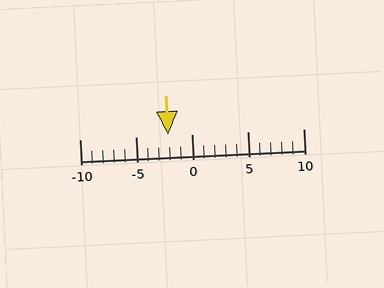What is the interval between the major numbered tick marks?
The major tick marks are spaced 5 units apart.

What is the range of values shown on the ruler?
The ruler shows values from -10 to 10.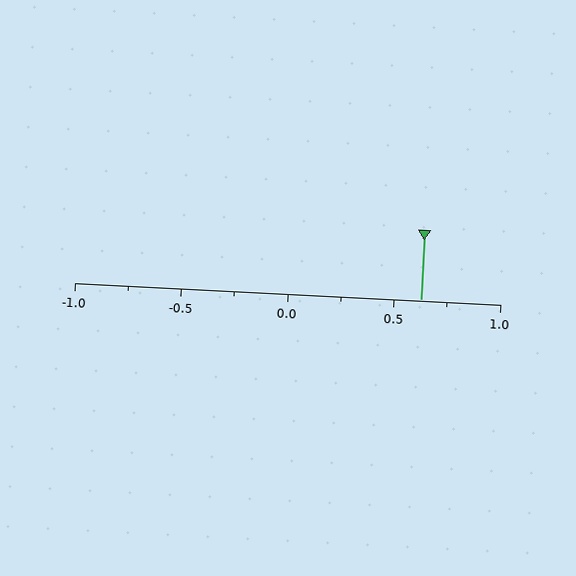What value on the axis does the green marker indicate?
The marker indicates approximately 0.62.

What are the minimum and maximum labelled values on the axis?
The axis runs from -1.0 to 1.0.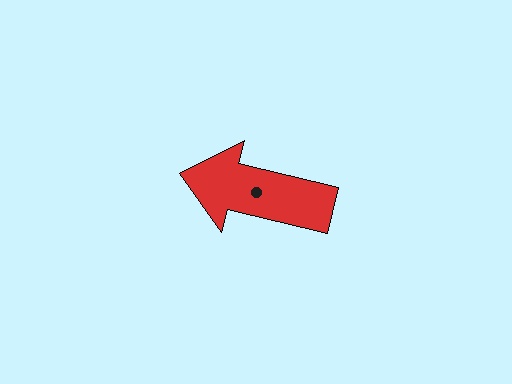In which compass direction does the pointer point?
West.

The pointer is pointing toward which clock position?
Roughly 9 o'clock.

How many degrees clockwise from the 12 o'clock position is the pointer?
Approximately 284 degrees.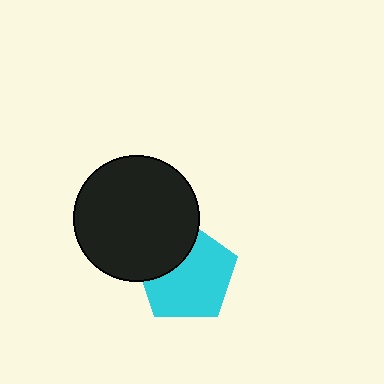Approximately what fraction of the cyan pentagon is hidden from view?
Roughly 30% of the cyan pentagon is hidden behind the black circle.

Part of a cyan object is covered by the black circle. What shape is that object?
It is a pentagon.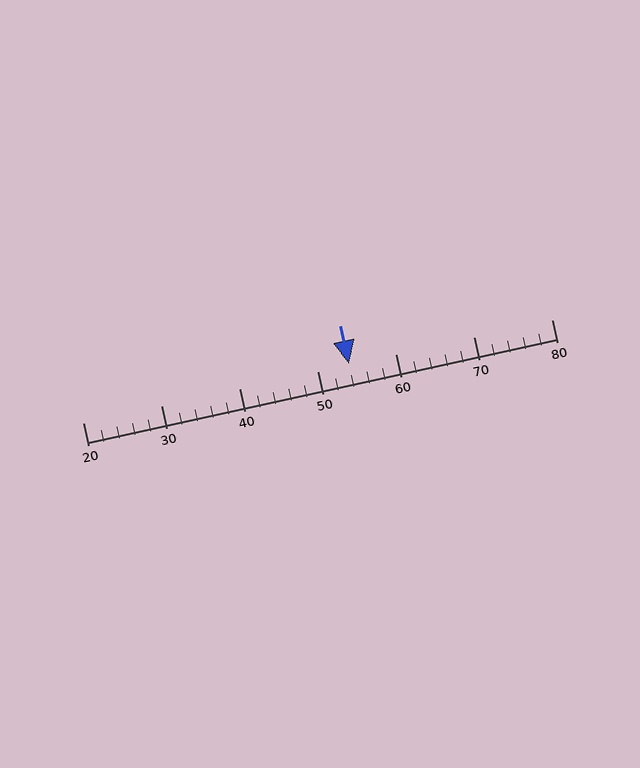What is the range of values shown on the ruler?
The ruler shows values from 20 to 80.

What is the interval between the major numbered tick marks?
The major tick marks are spaced 10 units apart.